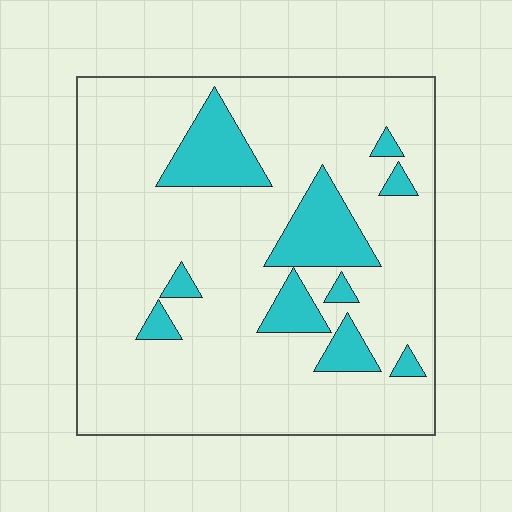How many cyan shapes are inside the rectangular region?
10.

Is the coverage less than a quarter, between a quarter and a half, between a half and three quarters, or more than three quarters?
Less than a quarter.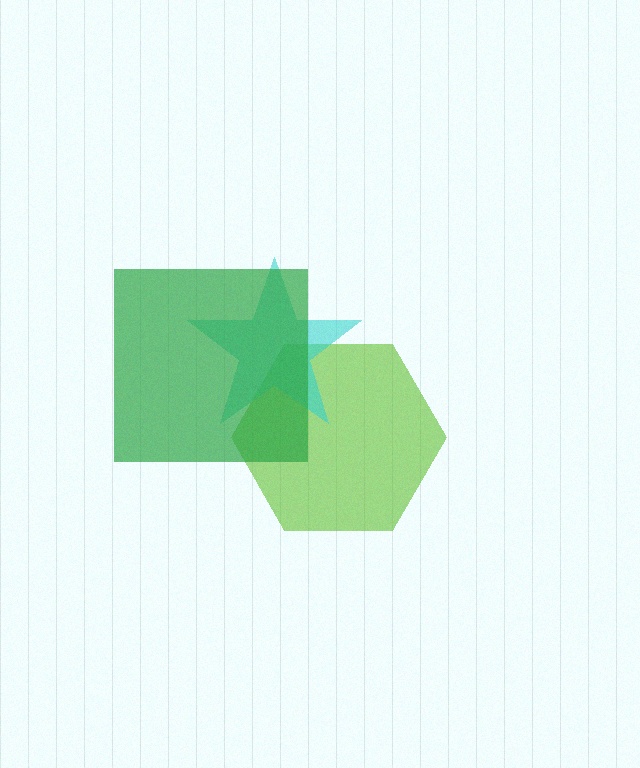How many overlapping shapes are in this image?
There are 3 overlapping shapes in the image.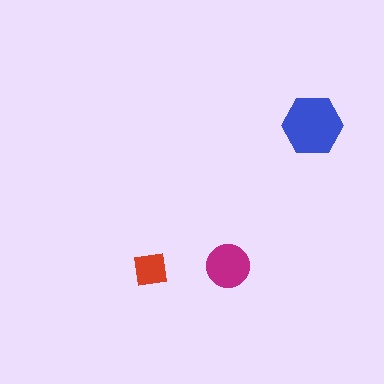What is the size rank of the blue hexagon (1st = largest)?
1st.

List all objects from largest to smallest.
The blue hexagon, the magenta circle, the red square.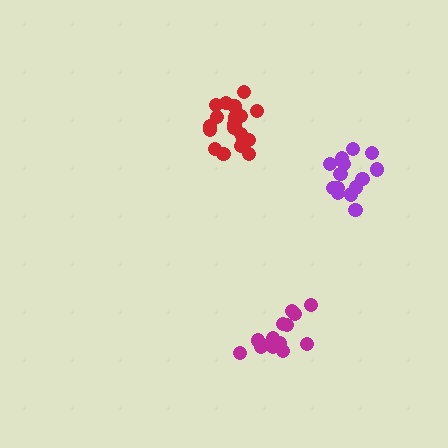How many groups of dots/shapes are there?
There are 3 groups.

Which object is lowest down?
The magenta cluster is bottommost.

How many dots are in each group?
Group 1: 14 dots, Group 2: 20 dots, Group 3: 15 dots (49 total).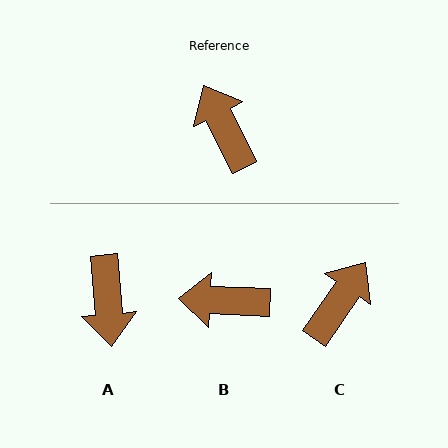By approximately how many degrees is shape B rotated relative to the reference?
Approximately 61 degrees counter-clockwise.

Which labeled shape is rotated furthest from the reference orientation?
A, about 158 degrees away.